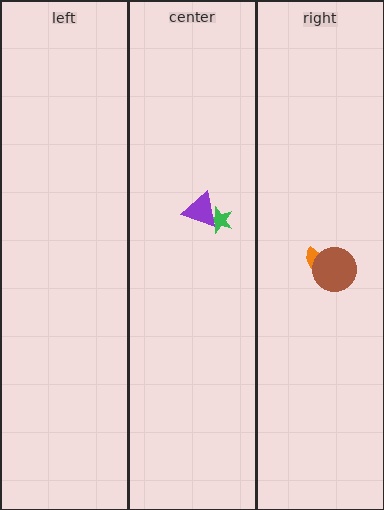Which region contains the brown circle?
The right region.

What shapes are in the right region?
The orange semicircle, the brown circle.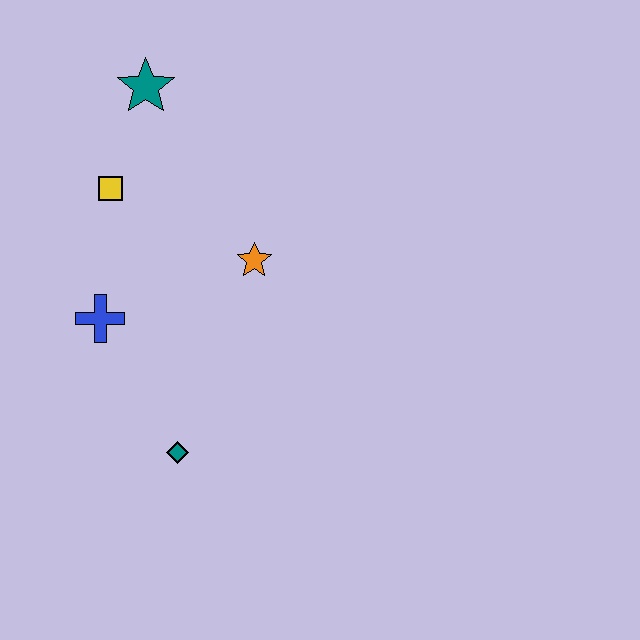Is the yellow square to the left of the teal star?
Yes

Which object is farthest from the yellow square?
The teal diamond is farthest from the yellow square.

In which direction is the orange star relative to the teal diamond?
The orange star is above the teal diamond.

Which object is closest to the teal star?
The yellow square is closest to the teal star.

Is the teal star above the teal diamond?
Yes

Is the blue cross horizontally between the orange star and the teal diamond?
No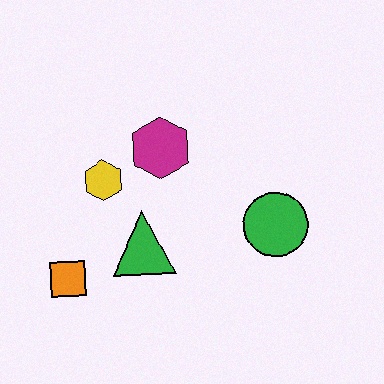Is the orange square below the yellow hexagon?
Yes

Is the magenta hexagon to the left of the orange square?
No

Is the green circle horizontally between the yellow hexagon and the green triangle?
No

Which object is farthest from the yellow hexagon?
The green circle is farthest from the yellow hexagon.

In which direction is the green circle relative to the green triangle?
The green circle is to the right of the green triangle.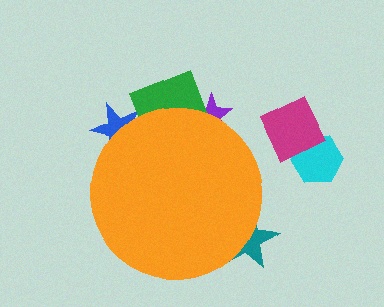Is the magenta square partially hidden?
No, the magenta square is fully visible.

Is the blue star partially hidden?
Yes, the blue star is partially hidden behind the orange circle.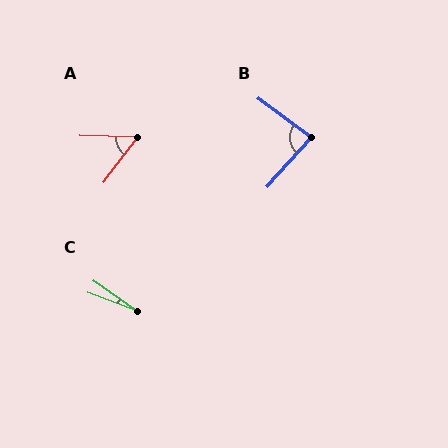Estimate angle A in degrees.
Approximately 55 degrees.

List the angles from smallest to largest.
C (15°), A (55°), B (85°).